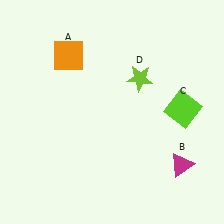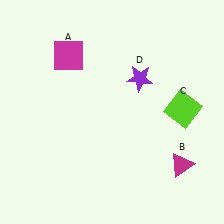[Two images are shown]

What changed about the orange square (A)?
In Image 1, A is orange. In Image 2, it changed to magenta.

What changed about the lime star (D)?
In Image 1, D is lime. In Image 2, it changed to purple.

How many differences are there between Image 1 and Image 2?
There are 2 differences between the two images.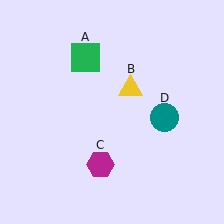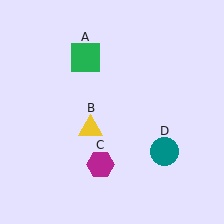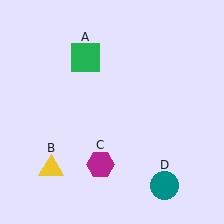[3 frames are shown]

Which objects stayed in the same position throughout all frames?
Green square (object A) and magenta hexagon (object C) remained stationary.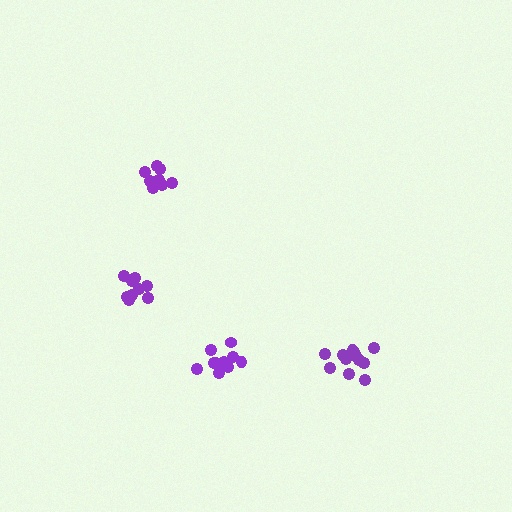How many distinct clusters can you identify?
There are 4 distinct clusters.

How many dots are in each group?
Group 1: 9 dots, Group 2: 13 dots, Group 3: 9 dots, Group 4: 11 dots (42 total).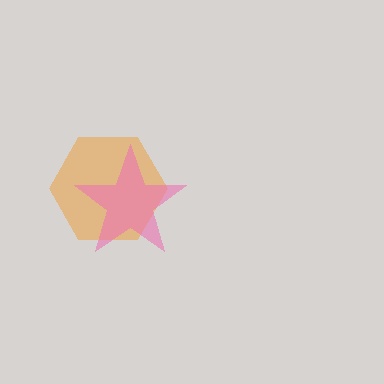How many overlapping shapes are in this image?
There are 2 overlapping shapes in the image.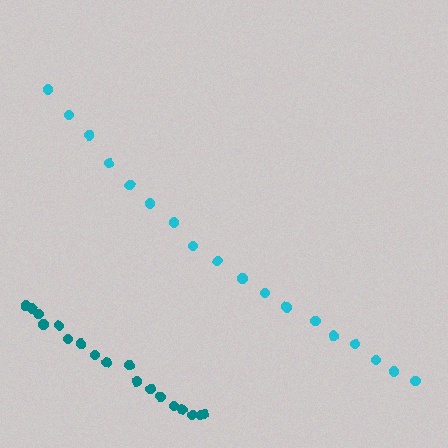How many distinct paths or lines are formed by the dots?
There are 2 distinct paths.